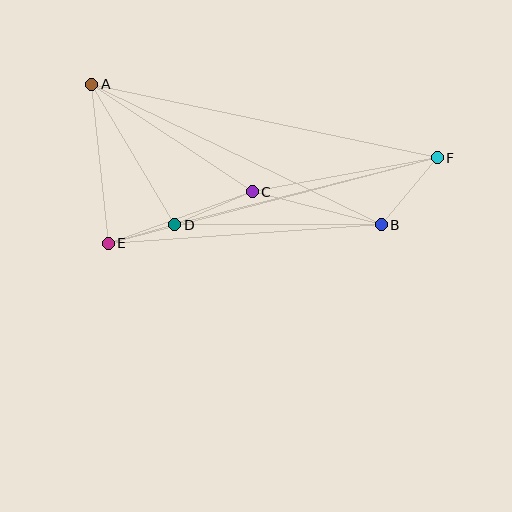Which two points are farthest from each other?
Points A and F are farthest from each other.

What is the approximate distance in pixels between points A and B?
The distance between A and B is approximately 322 pixels.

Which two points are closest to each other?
Points D and E are closest to each other.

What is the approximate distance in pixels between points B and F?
The distance between B and F is approximately 87 pixels.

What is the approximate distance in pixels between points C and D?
The distance between C and D is approximately 84 pixels.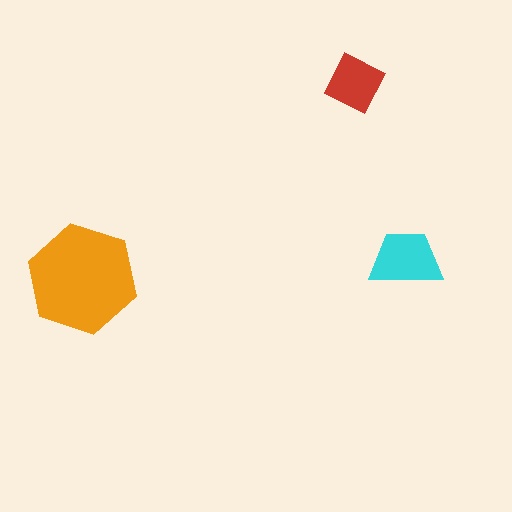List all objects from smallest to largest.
The red diamond, the cyan trapezoid, the orange hexagon.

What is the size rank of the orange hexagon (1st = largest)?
1st.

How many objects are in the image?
There are 3 objects in the image.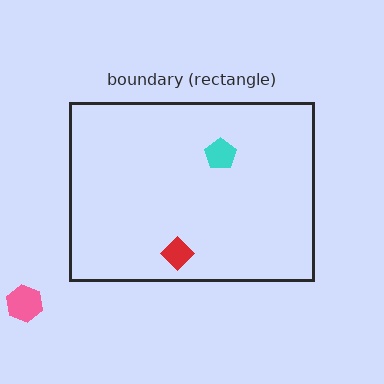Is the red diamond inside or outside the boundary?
Inside.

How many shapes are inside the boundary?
2 inside, 1 outside.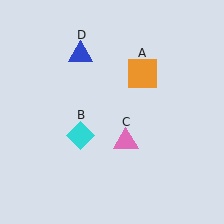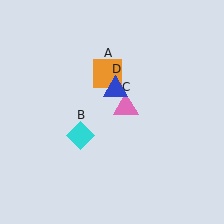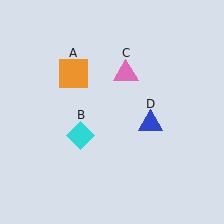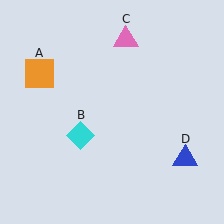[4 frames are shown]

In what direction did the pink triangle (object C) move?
The pink triangle (object C) moved up.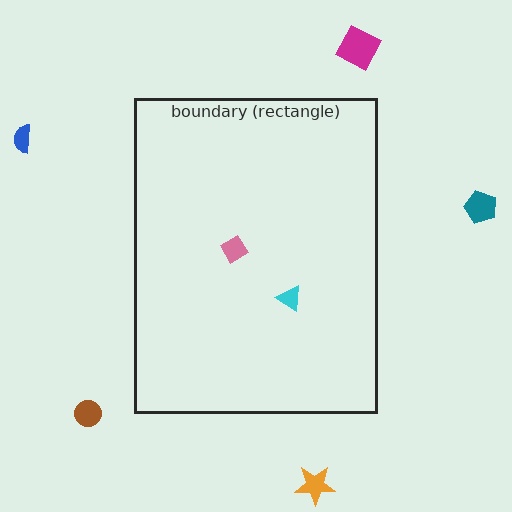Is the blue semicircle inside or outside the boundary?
Outside.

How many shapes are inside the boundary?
2 inside, 5 outside.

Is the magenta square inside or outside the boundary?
Outside.